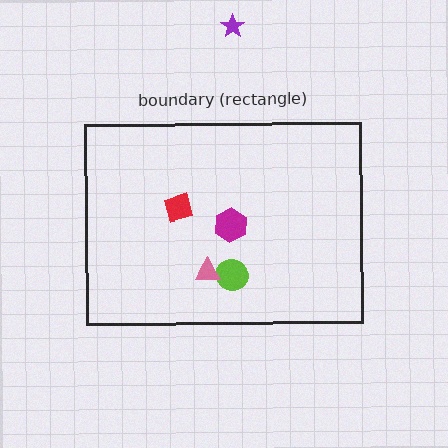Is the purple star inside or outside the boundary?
Outside.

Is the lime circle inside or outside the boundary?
Inside.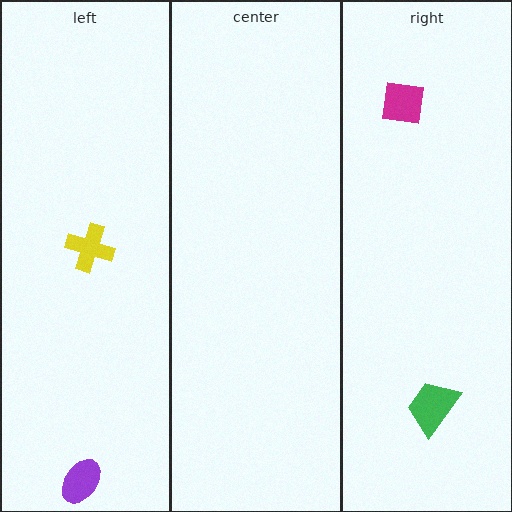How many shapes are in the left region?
2.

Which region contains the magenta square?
The right region.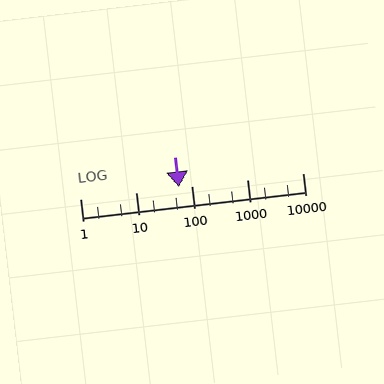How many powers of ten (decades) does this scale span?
The scale spans 4 decades, from 1 to 10000.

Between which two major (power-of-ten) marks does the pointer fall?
The pointer is between 10 and 100.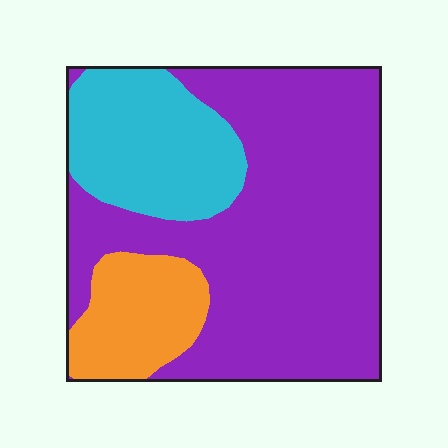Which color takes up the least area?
Orange, at roughly 15%.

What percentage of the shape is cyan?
Cyan takes up about one fifth (1/5) of the shape.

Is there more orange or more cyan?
Cyan.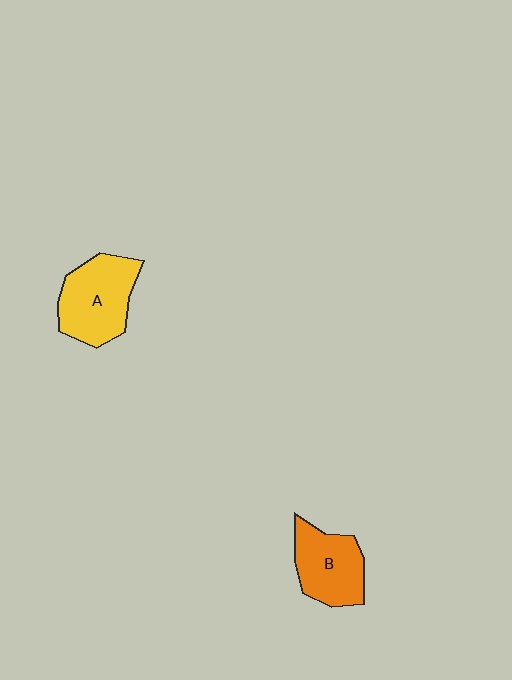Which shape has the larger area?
Shape A (yellow).